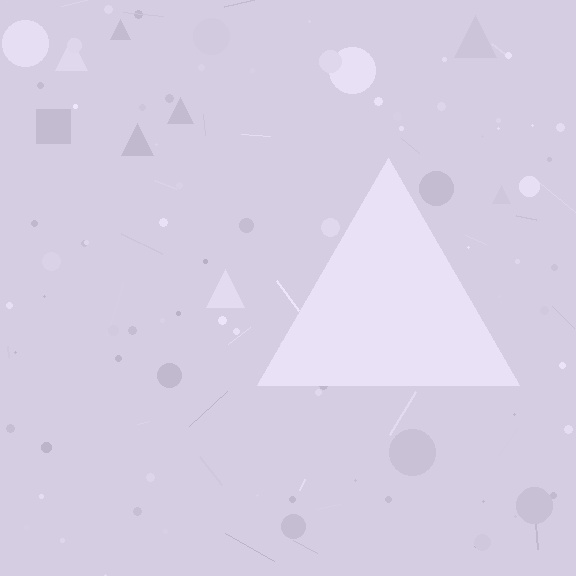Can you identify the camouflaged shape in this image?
The camouflaged shape is a triangle.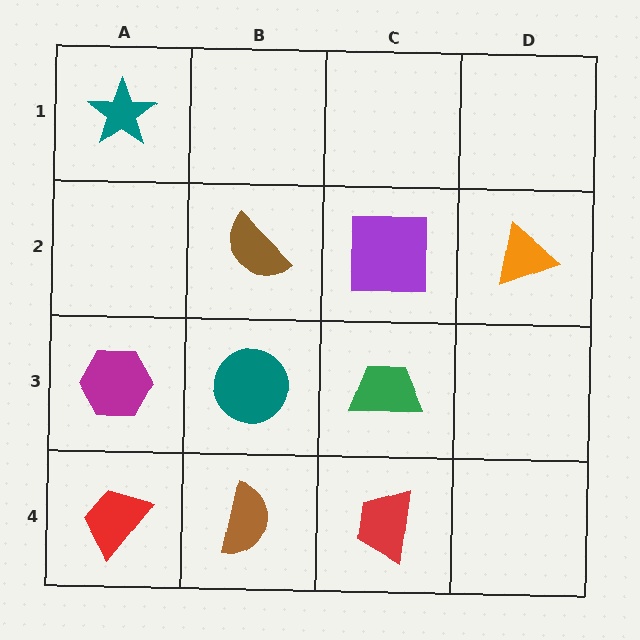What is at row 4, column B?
A brown semicircle.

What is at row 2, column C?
A purple square.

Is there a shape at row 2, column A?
No, that cell is empty.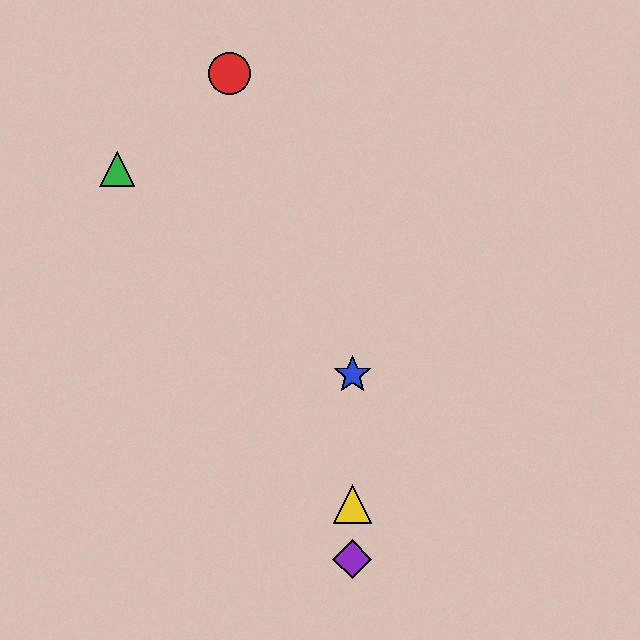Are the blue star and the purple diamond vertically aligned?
Yes, both are at x≈352.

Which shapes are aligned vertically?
The blue star, the yellow triangle, the purple diamond are aligned vertically.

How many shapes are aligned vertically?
3 shapes (the blue star, the yellow triangle, the purple diamond) are aligned vertically.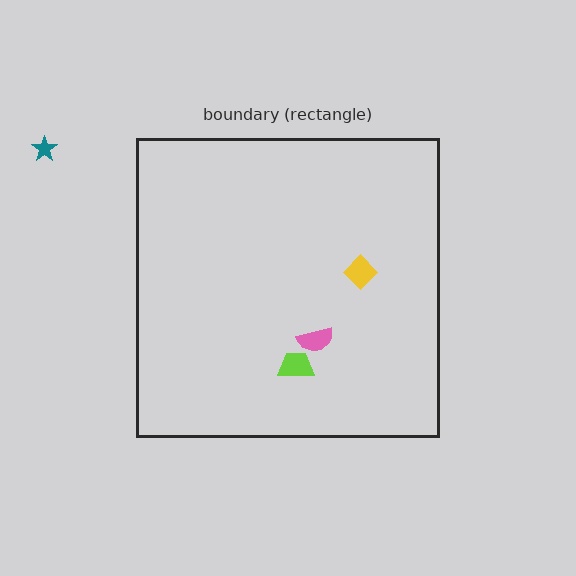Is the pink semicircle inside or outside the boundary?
Inside.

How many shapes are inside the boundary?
3 inside, 1 outside.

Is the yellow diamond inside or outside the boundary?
Inside.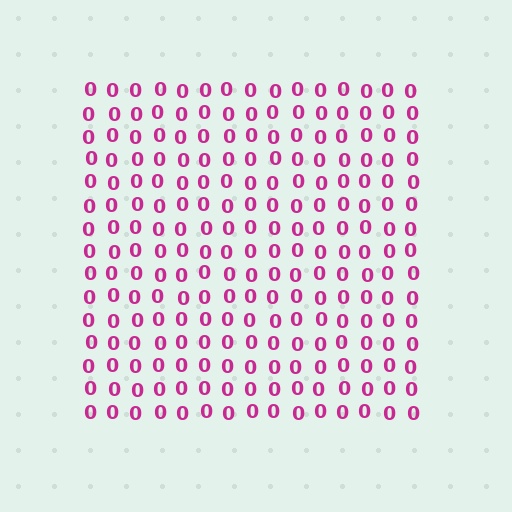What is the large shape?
The large shape is a square.